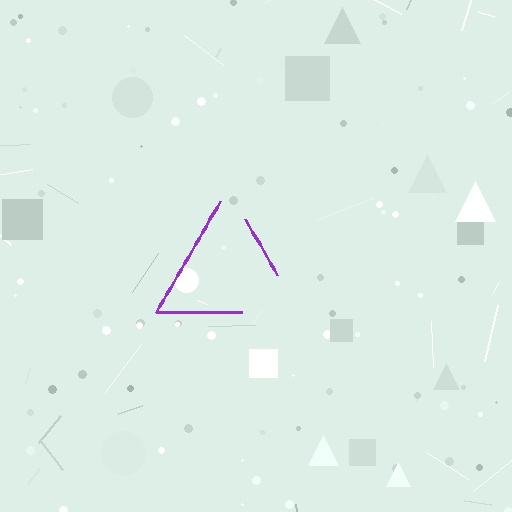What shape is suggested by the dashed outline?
The dashed outline suggests a triangle.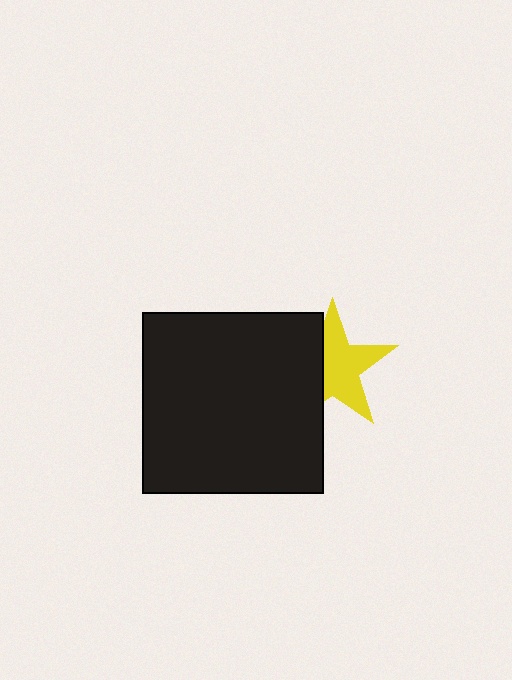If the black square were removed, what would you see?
You would see the complete yellow star.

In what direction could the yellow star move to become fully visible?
The yellow star could move right. That would shift it out from behind the black square entirely.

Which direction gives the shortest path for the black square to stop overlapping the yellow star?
Moving left gives the shortest separation.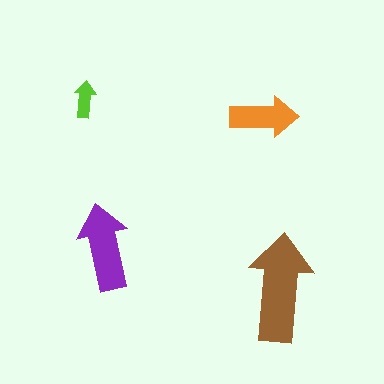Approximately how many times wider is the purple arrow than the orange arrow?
About 1.5 times wider.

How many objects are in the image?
There are 4 objects in the image.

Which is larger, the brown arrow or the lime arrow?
The brown one.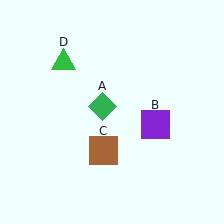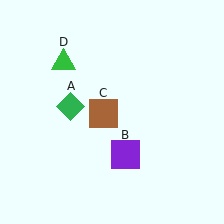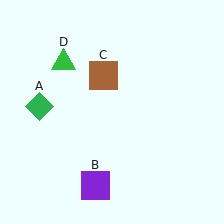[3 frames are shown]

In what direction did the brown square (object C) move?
The brown square (object C) moved up.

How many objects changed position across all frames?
3 objects changed position: green diamond (object A), purple square (object B), brown square (object C).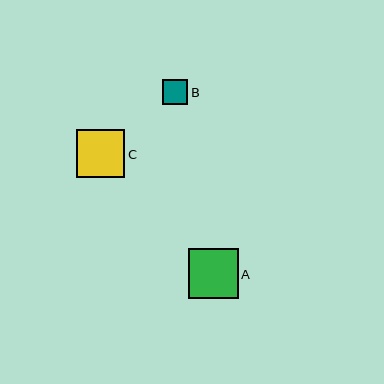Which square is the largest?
Square A is the largest with a size of approximately 50 pixels.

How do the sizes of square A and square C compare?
Square A and square C are approximately the same size.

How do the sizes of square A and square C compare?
Square A and square C are approximately the same size.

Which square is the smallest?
Square B is the smallest with a size of approximately 25 pixels.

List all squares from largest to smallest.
From largest to smallest: A, C, B.